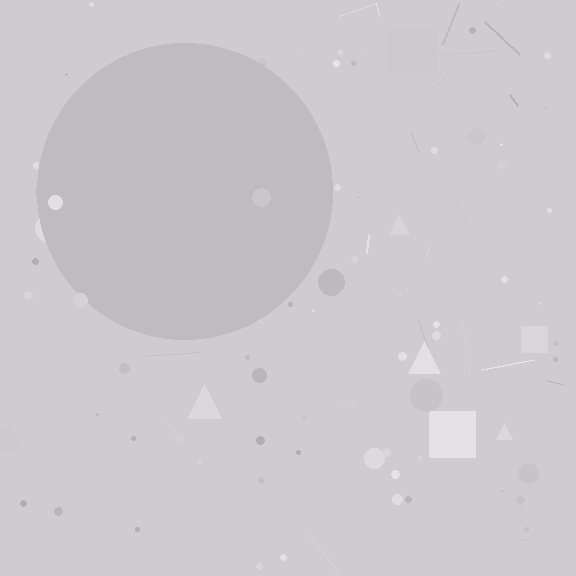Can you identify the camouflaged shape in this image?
The camouflaged shape is a circle.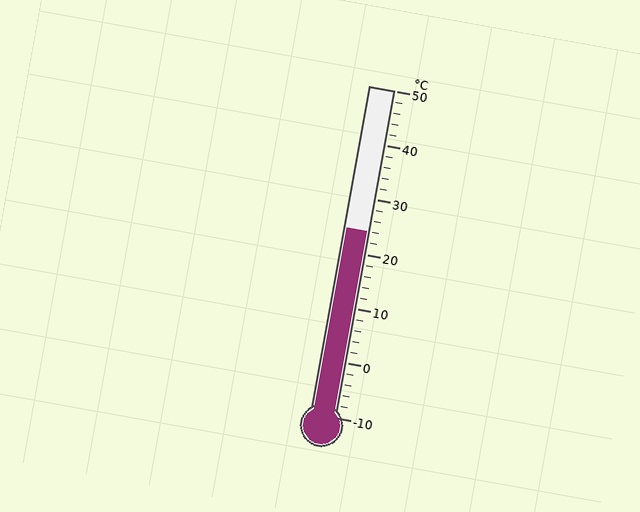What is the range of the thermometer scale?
The thermometer scale ranges from -10°C to 50°C.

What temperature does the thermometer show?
The thermometer shows approximately 24°C.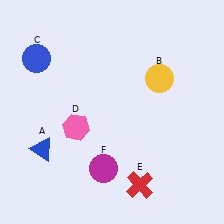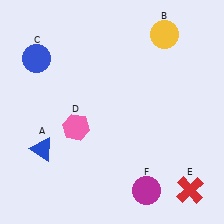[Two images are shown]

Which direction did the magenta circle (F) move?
The magenta circle (F) moved right.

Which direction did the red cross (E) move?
The red cross (E) moved right.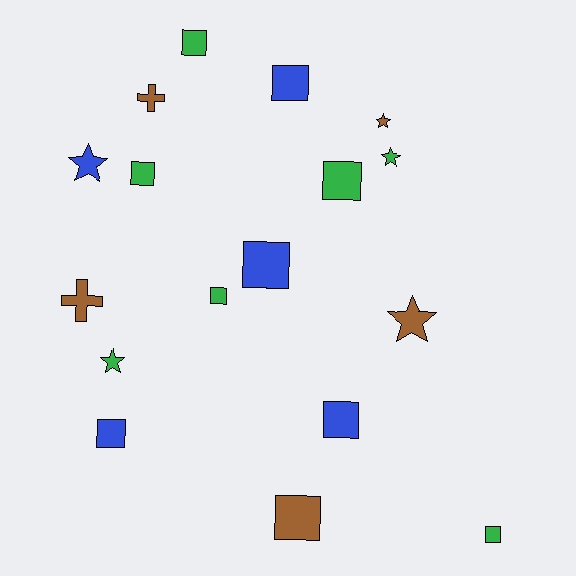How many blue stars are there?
There is 1 blue star.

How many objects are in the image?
There are 17 objects.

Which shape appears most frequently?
Square, with 10 objects.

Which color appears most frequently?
Green, with 7 objects.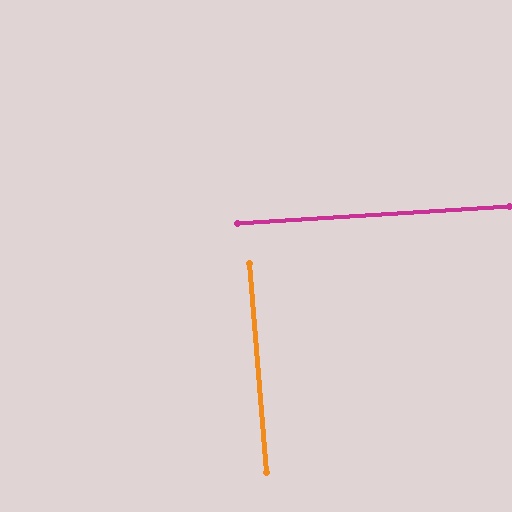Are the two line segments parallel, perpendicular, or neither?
Perpendicular — they meet at approximately 89°.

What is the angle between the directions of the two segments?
Approximately 89 degrees.